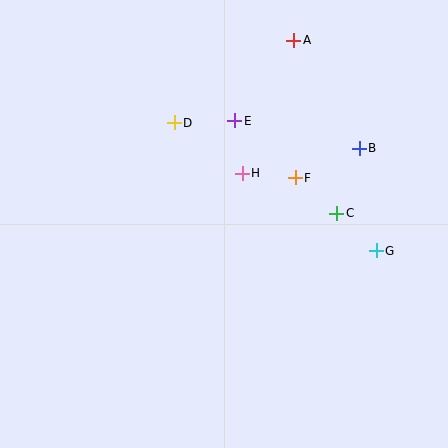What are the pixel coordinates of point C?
Point C is at (337, 213).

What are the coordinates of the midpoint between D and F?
The midpoint between D and F is at (235, 150).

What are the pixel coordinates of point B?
Point B is at (359, 148).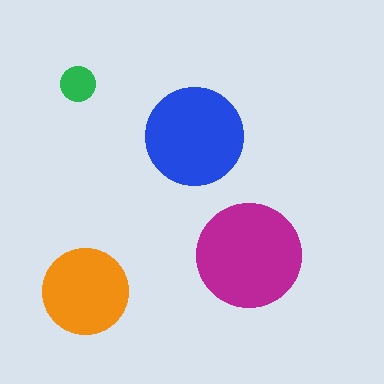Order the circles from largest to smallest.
the magenta one, the blue one, the orange one, the green one.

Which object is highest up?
The green circle is topmost.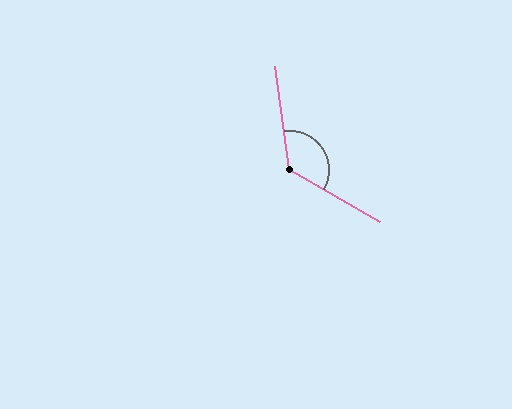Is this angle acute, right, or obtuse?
It is obtuse.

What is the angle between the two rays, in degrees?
Approximately 128 degrees.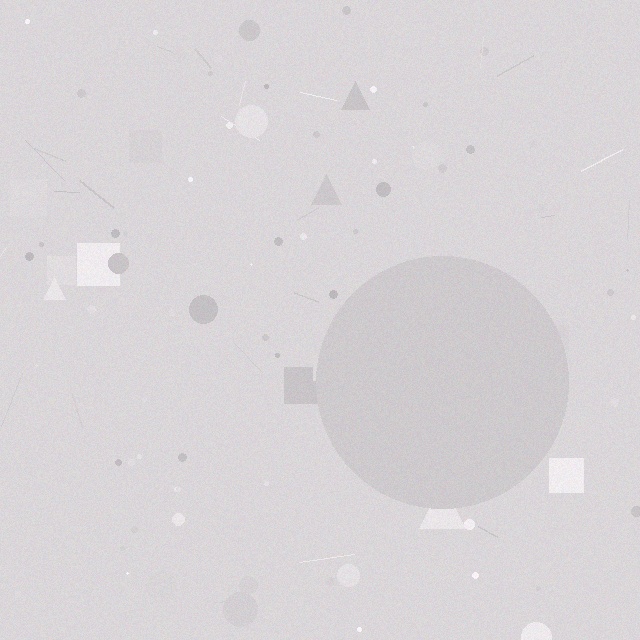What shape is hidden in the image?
A circle is hidden in the image.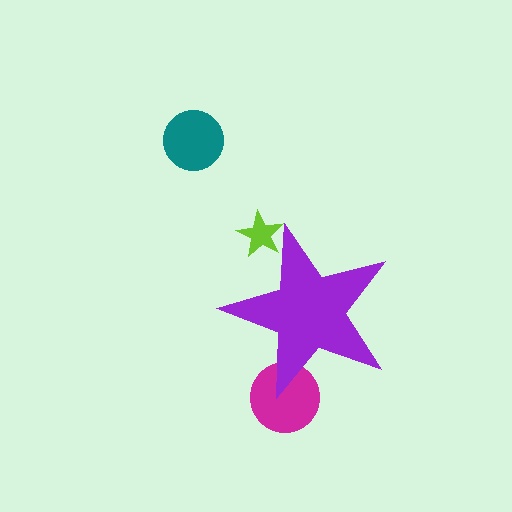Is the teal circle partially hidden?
No, the teal circle is fully visible.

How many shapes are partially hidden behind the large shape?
2 shapes are partially hidden.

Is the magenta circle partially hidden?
Yes, the magenta circle is partially hidden behind the purple star.